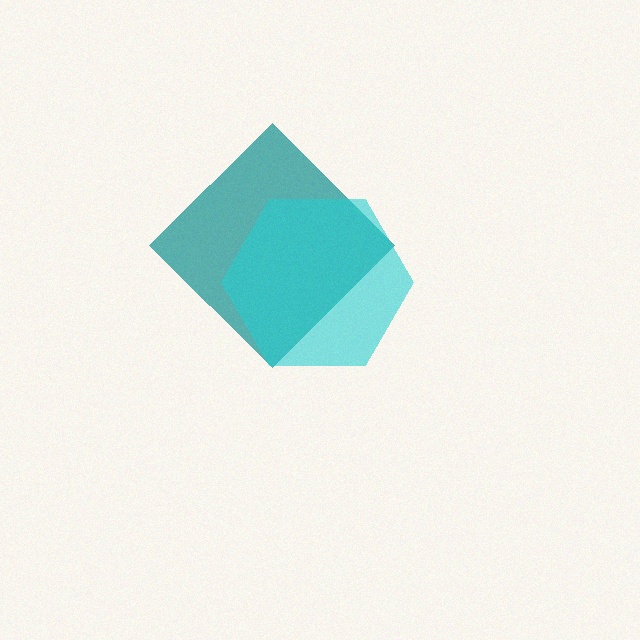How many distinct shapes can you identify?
There are 2 distinct shapes: a teal diamond, a cyan hexagon.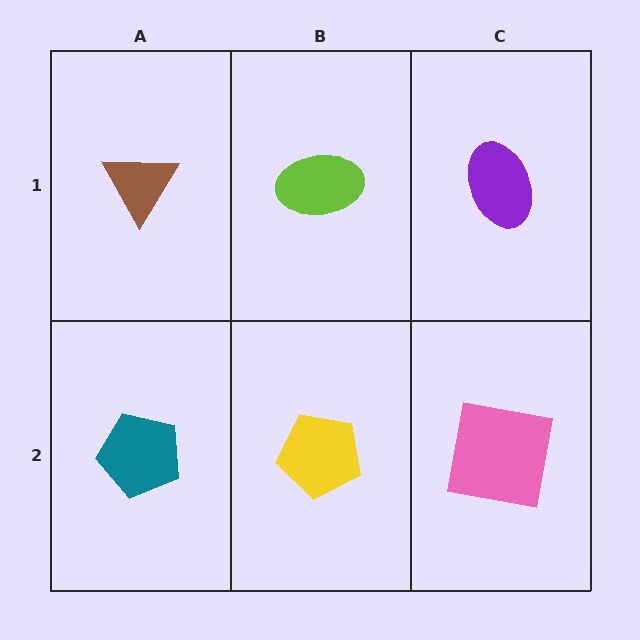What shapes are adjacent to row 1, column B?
A yellow pentagon (row 2, column B), a brown triangle (row 1, column A), a purple ellipse (row 1, column C).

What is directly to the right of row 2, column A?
A yellow pentagon.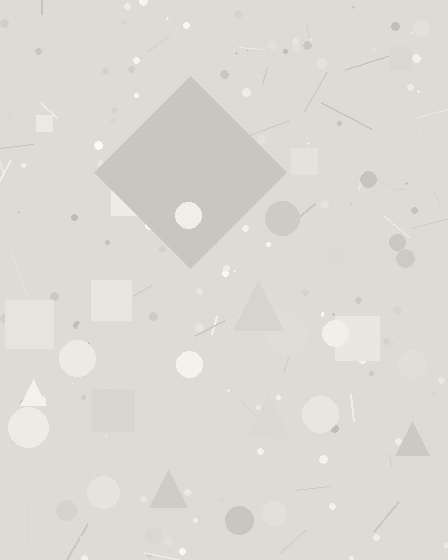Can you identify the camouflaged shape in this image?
The camouflaged shape is a diamond.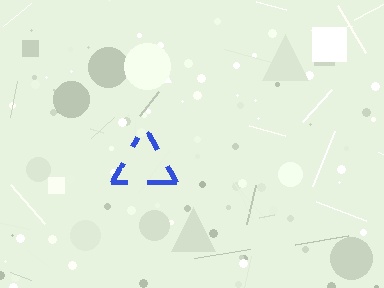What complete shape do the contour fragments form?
The contour fragments form a triangle.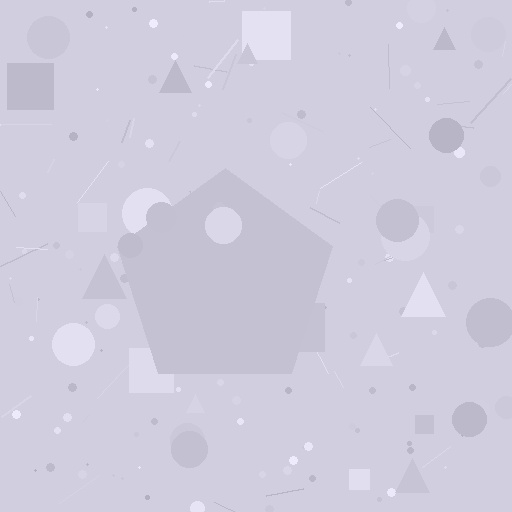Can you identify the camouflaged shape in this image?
The camouflaged shape is a pentagon.